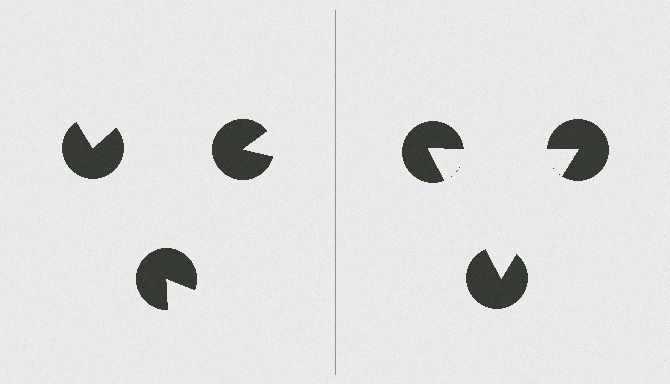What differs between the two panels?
The pac-man discs are positioned identically on both sides; only the wedge orientations differ. On the right they align to a triangle; on the left they are misaligned.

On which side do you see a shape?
An illusory triangle appears on the right side. On the left side the wedge cuts are rotated, so no coherent shape forms.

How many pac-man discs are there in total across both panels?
6 — 3 on each side.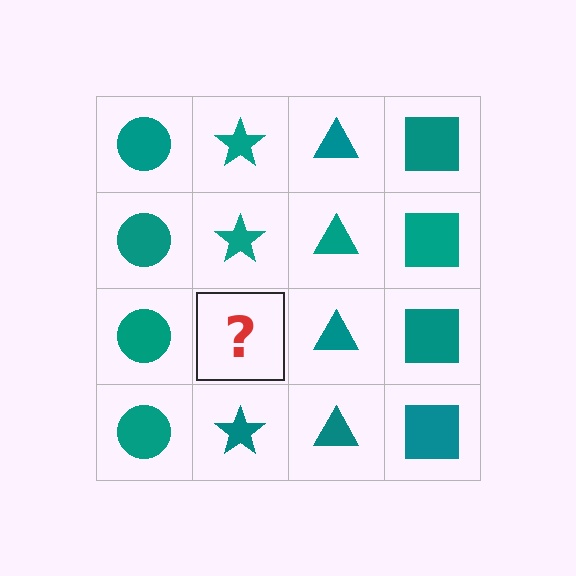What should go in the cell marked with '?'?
The missing cell should contain a teal star.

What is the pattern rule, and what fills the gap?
The rule is that each column has a consistent shape. The gap should be filled with a teal star.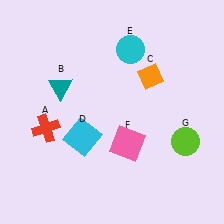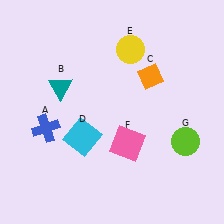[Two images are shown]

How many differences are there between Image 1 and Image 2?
There are 2 differences between the two images.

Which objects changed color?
A changed from red to blue. E changed from cyan to yellow.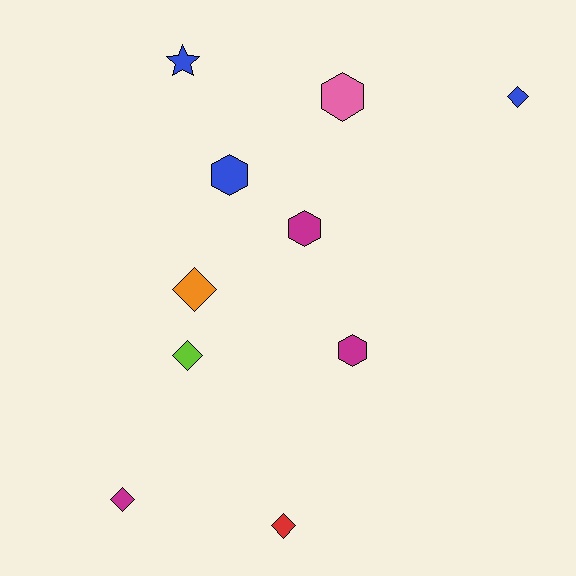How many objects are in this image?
There are 10 objects.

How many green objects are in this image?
There are no green objects.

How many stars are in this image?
There is 1 star.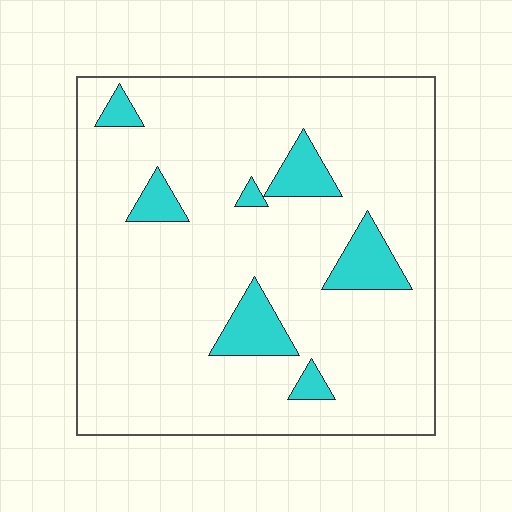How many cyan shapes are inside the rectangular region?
7.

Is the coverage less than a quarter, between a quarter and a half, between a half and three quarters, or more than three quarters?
Less than a quarter.